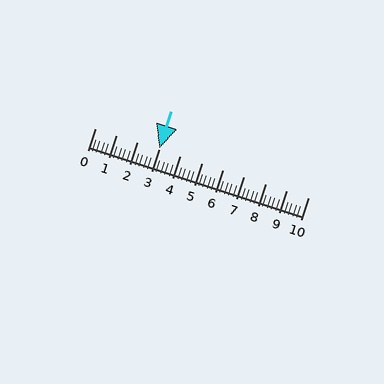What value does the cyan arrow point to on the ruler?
The cyan arrow points to approximately 3.0.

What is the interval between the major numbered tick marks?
The major tick marks are spaced 1 units apart.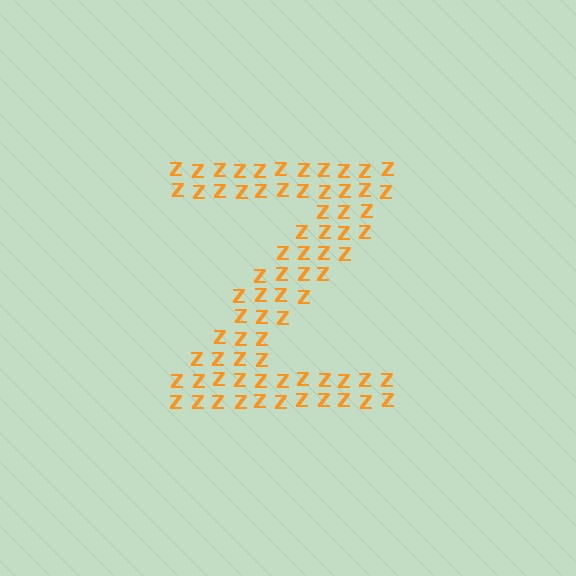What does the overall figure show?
The overall figure shows the letter Z.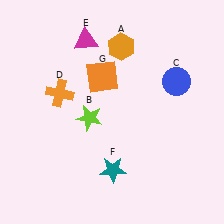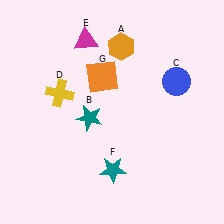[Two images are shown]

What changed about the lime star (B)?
In Image 1, B is lime. In Image 2, it changed to teal.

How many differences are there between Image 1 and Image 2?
There are 2 differences between the two images.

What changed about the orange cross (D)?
In Image 1, D is orange. In Image 2, it changed to yellow.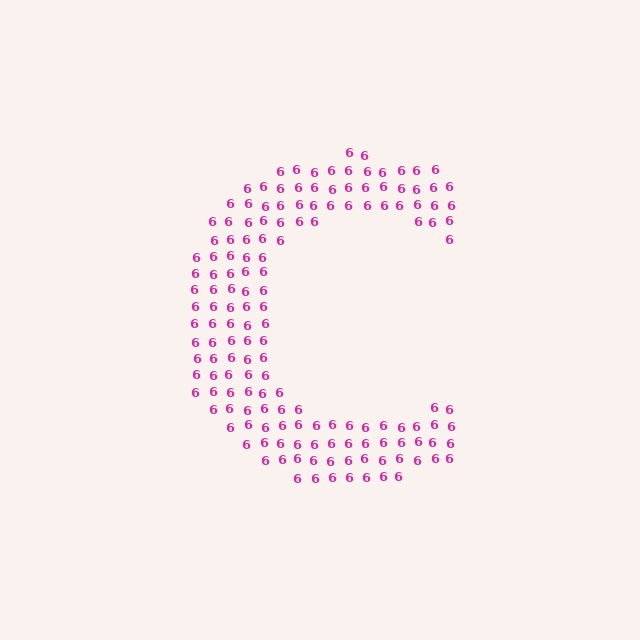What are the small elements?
The small elements are digit 6's.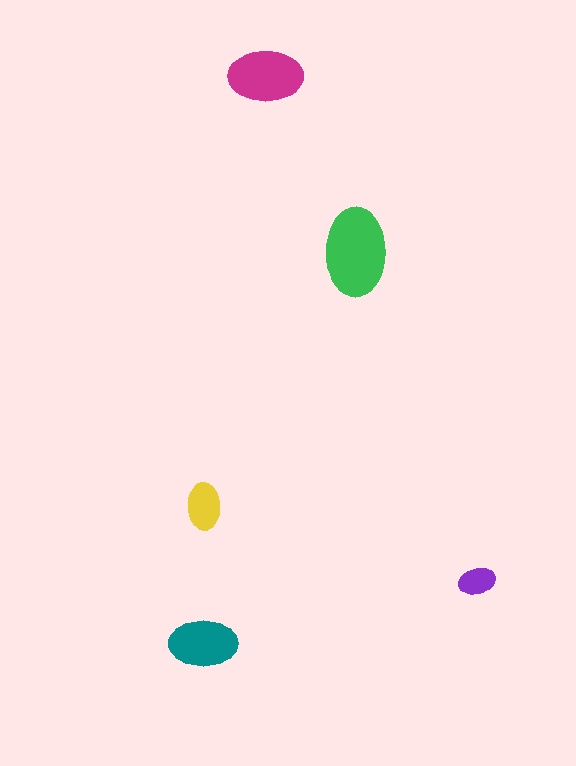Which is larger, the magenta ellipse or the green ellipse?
The green one.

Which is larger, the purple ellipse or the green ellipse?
The green one.